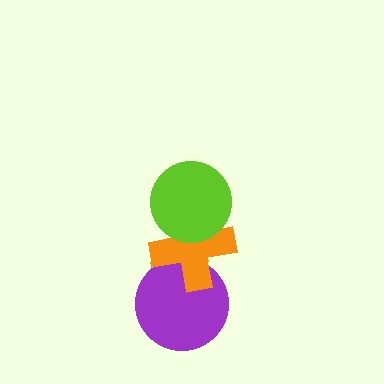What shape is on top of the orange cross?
The lime circle is on top of the orange cross.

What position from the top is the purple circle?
The purple circle is 3rd from the top.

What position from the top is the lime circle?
The lime circle is 1st from the top.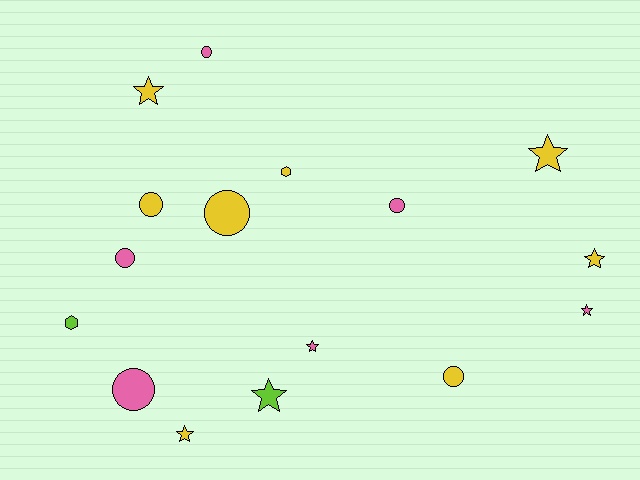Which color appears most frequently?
Yellow, with 8 objects.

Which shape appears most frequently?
Circle, with 7 objects.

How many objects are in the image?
There are 16 objects.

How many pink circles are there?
There are 4 pink circles.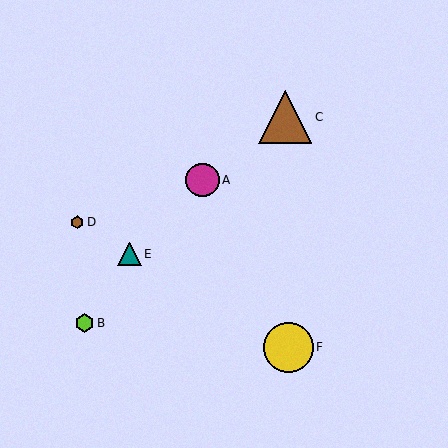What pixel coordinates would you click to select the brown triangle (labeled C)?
Click at (285, 117) to select the brown triangle C.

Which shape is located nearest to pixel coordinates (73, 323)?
The lime hexagon (labeled B) at (85, 323) is nearest to that location.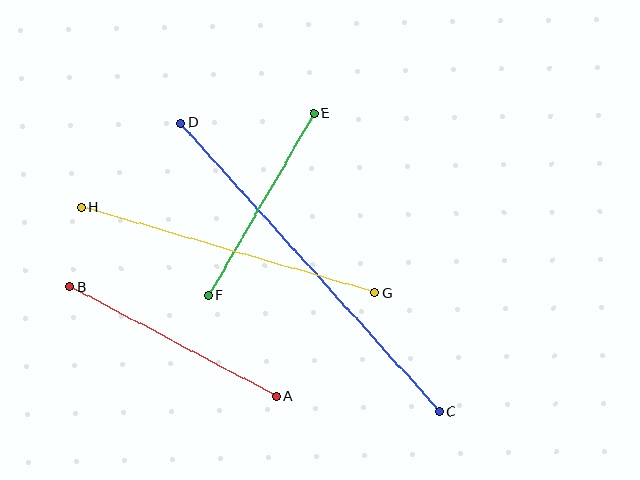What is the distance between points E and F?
The distance is approximately 210 pixels.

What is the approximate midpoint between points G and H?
The midpoint is at approximately (228, 250) pixels.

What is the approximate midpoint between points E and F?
The midpoint is at approximately (261, 204) pixels.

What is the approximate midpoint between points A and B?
The midpoint is at approximately (173, 342) pixels.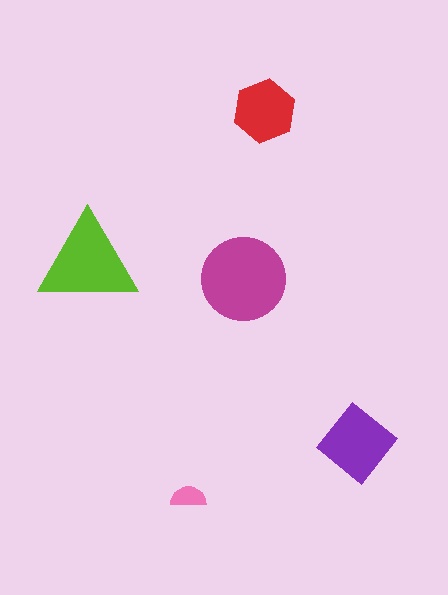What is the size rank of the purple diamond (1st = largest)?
3rd.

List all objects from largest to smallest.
The magenta circle, the lime triangle, the purple diamond, the red hexagon, the pink semicircle.